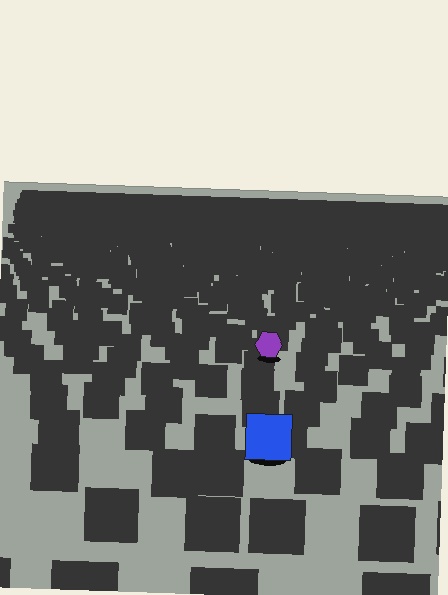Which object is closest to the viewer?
The blue square is closest. The texture marks near it are larger and more spread out.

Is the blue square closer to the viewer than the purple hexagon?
Yes. The blue square is closer — you can tell from the texture gradient: the ground texture is coarser near it.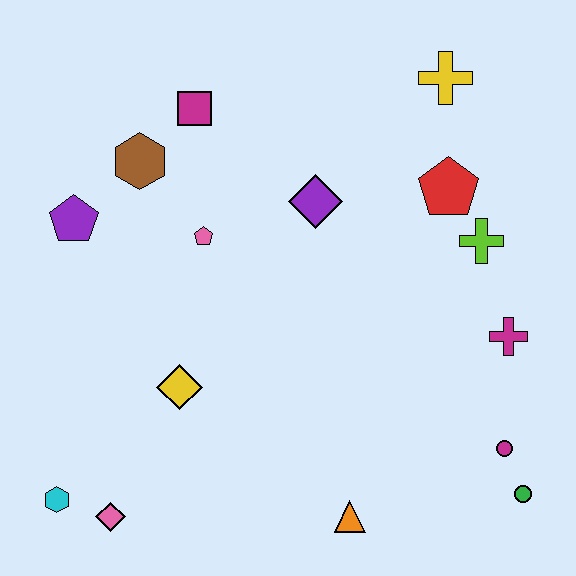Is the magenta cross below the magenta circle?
No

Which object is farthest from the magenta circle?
The purple pentagon is farthest from the magenta circle.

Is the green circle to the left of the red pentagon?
No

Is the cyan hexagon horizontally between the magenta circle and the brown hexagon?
No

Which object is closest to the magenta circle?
The green circle is closest to the magenta circle.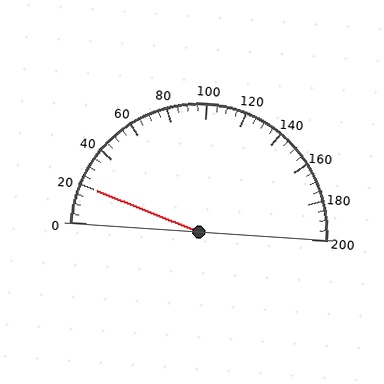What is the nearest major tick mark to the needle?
The nearest major tick mark is 20.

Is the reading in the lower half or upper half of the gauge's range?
The reading is in the lower half of the range (0 to 200).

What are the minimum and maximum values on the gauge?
The gauge ranges from 0 to 200.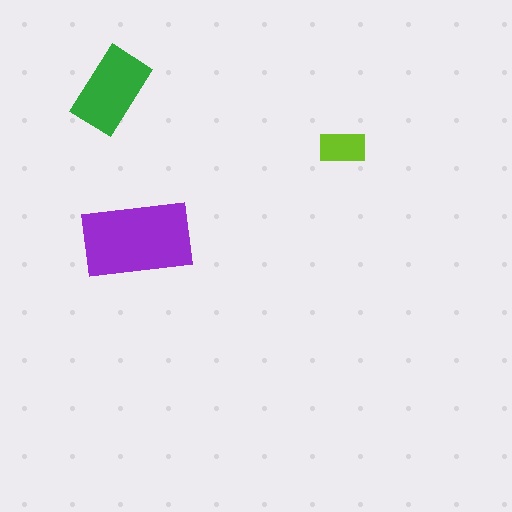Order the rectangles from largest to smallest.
the purple one, the green one, the lime one.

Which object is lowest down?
The purple rectangle is bottommost.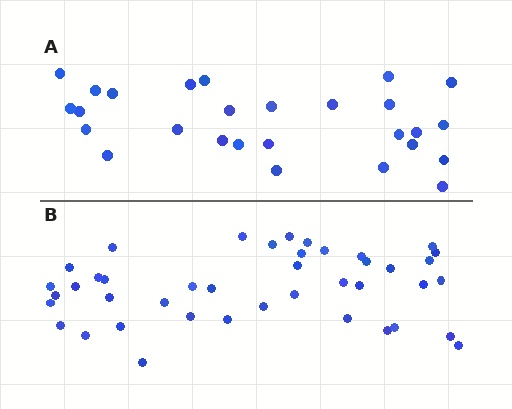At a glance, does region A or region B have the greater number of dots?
Region B (the bottom region) has more dots.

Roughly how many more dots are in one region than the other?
Region B has approximately 15 more dots than region A.